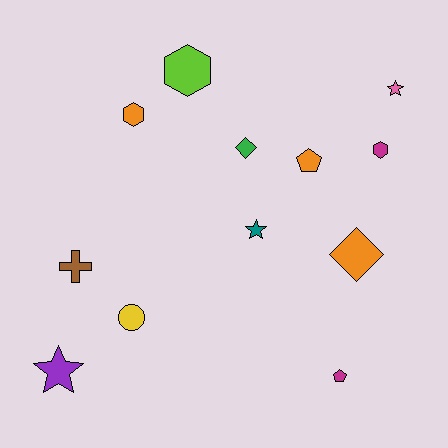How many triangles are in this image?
There are no triangles.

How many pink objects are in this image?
There is 1 pink object.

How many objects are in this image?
There are 12 objects.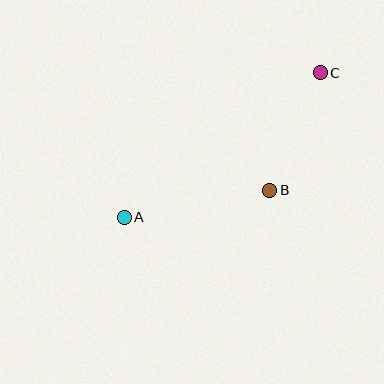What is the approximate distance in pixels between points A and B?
The distance between A and B is approximately 148 pixels.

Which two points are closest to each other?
Points B and C are closest to each other.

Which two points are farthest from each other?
Points A and C are farthest from each other.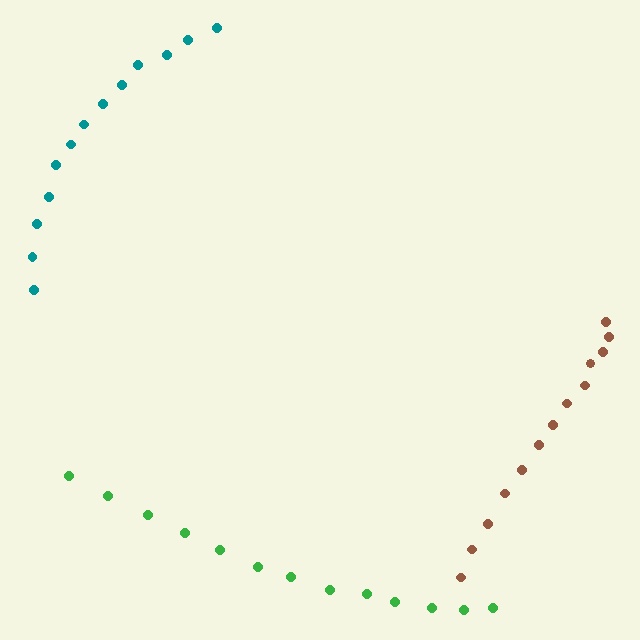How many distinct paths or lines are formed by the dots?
There are 3 distinct paths.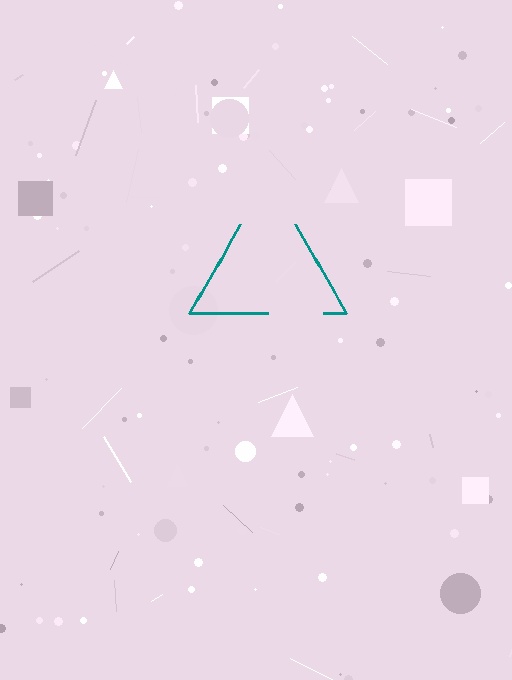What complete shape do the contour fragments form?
The contour fragments form a triangle.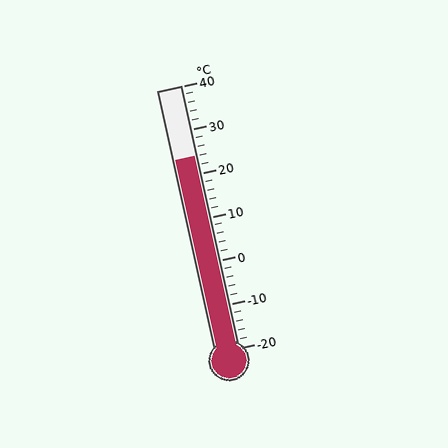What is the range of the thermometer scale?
The thermometer scale ranges from -20°C to 40°C.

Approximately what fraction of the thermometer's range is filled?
The thermometer is filled to approximately 75% of its range.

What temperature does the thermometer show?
The thermometer shows approximately 24°C.